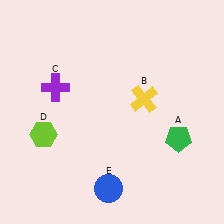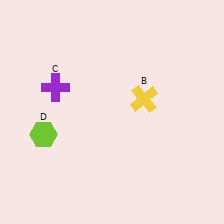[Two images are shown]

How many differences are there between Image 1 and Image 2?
There are 2 differences between the two images.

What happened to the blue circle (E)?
The blue circle (E) was removed in Image 2. It was in the bottom-left area of Image 1.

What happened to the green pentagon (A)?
The green pentagon (A) was removed in Image 2. It was in the bottom-right area of Image 1.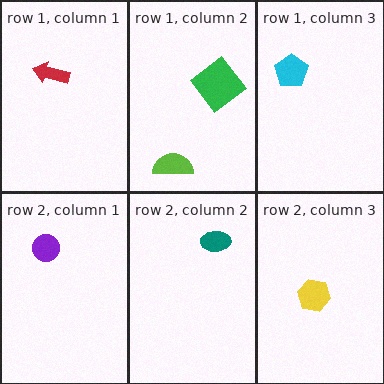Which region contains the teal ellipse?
The row 2, column 2 region.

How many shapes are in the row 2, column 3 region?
1.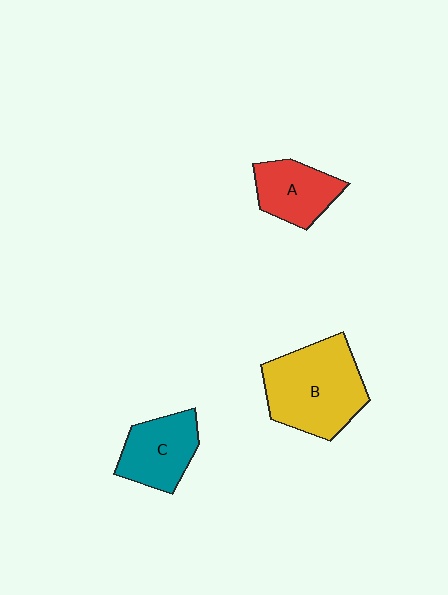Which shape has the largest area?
Shape B (yellow).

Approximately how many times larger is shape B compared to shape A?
Approximately 1.8 times.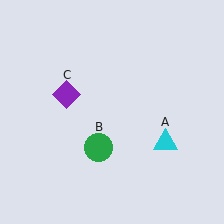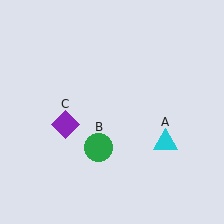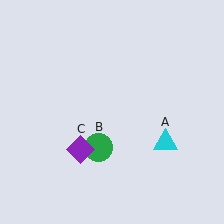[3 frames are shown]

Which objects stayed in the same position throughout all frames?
Cyan triangle (object A) and green circle (object B) remained stationary.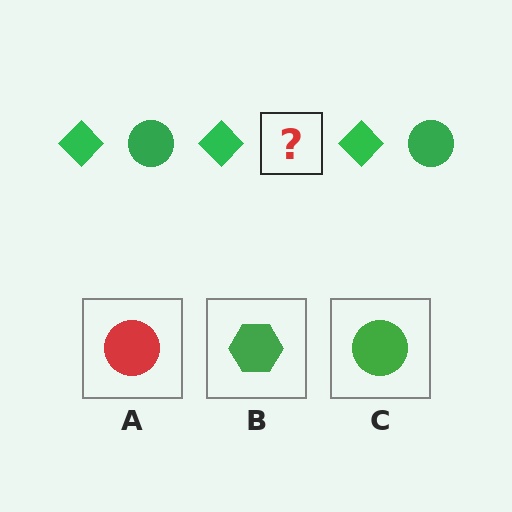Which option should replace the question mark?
Option C.